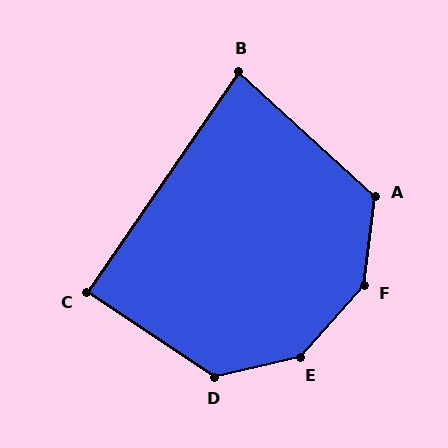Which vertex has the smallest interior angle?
B, at approximately 82 degrees.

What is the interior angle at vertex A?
Approximately 126 degrees (obtuse).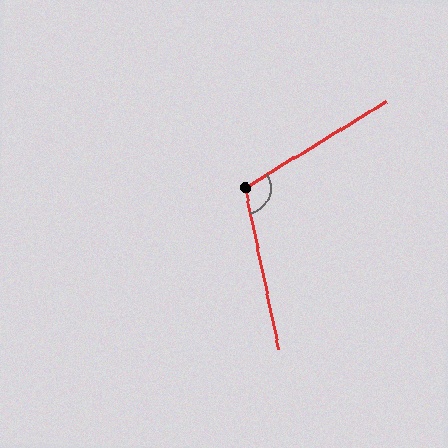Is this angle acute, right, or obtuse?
It is obtuse.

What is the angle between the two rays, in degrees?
Approximately 110 degrees.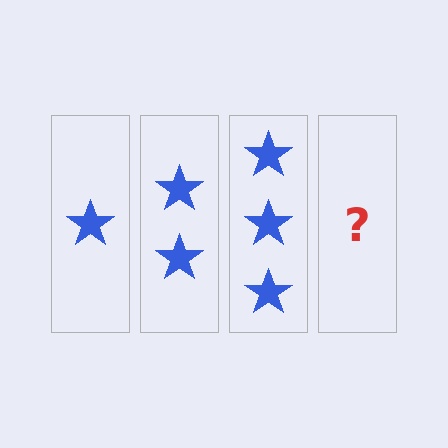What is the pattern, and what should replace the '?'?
The pattern is that each step adds one more star. The '?' should be 4 stars.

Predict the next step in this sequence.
The next step is 4 stars.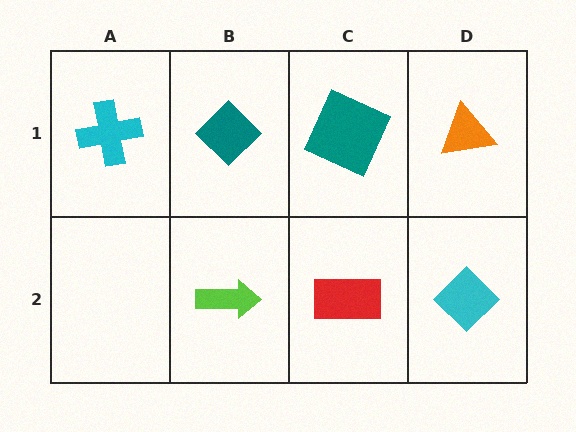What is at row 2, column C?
A red rectangle.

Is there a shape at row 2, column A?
No, that cell is empty.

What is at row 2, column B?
A lime arrow.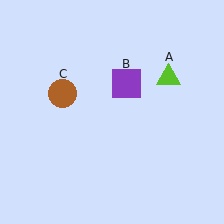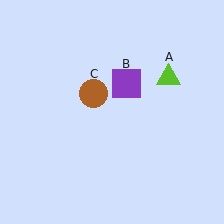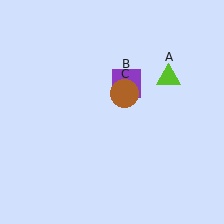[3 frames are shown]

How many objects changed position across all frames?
1 object changed position: brown circle (object C).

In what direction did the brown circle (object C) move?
The brown circle (object C) moved right.